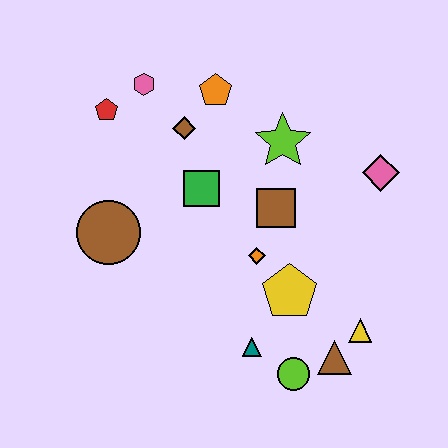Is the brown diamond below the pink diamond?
No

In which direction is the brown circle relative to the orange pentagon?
The brown circle is below the orange pentagon.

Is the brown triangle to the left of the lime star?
No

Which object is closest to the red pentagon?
The pink hexagon is closest to the red pentagon.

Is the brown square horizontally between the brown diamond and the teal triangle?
No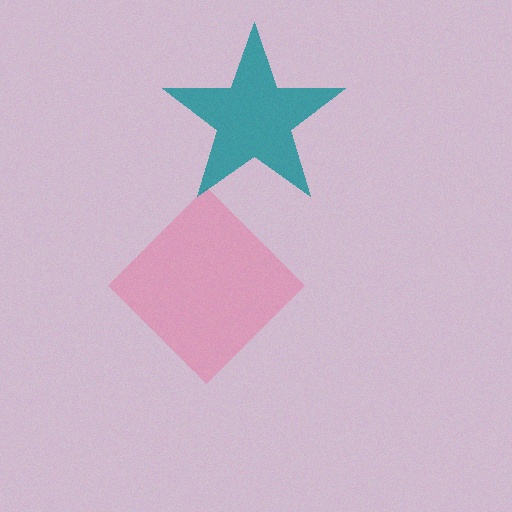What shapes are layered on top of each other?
The layered shapes are: a pink diamond, a teal star.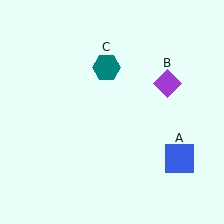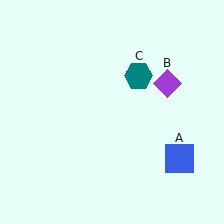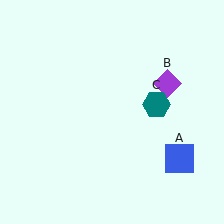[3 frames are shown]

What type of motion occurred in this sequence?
The teal hexagon (object C) rotated clockwise around the center of the scene.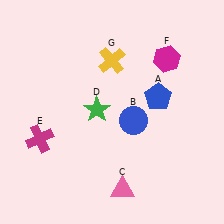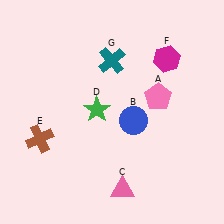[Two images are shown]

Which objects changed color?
A changed from blue to pink. E changed from magenta to brown. G changed from yellow to teal.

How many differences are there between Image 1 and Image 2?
There are 3 differences between the two images.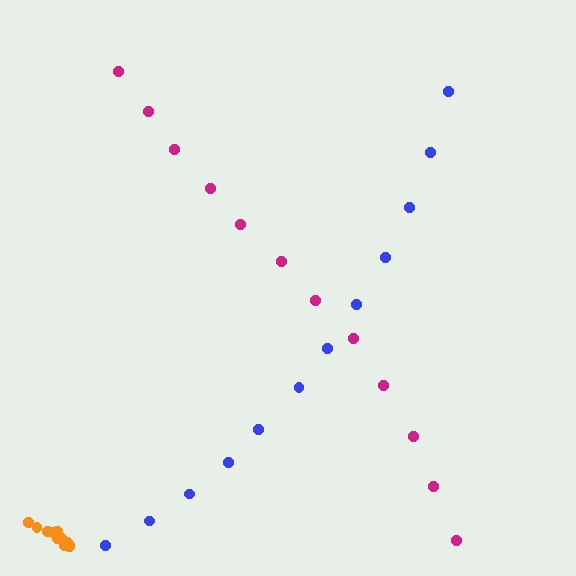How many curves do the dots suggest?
There are 3 distinct paths.